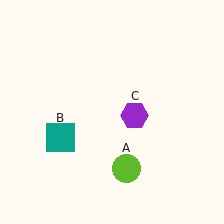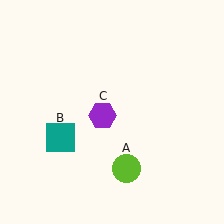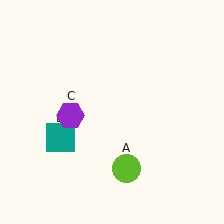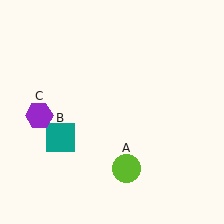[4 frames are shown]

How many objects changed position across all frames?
1 object changed position: purple hexagon (object C).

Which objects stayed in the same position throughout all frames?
Lime circle (object A) and teal square (object B) remained stationary.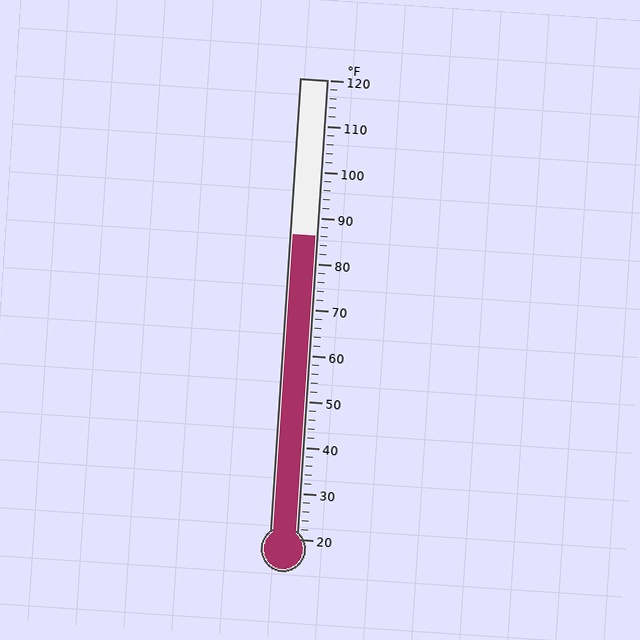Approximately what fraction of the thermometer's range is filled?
The thermometer is filled to approximately 65% of its range.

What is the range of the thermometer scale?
The thermometer scale ranges from 20°F to 120°F.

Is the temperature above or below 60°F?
The temperature is above 60°F.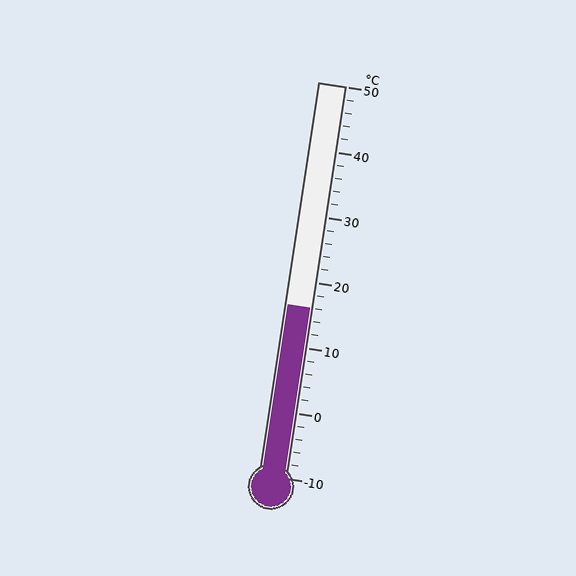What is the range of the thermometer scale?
The thermometer scale ranges from -10°C to 50°C.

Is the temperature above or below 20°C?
The temperature is below 20°C.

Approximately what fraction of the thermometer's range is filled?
The thermometer is filled to approximately 45% of its range.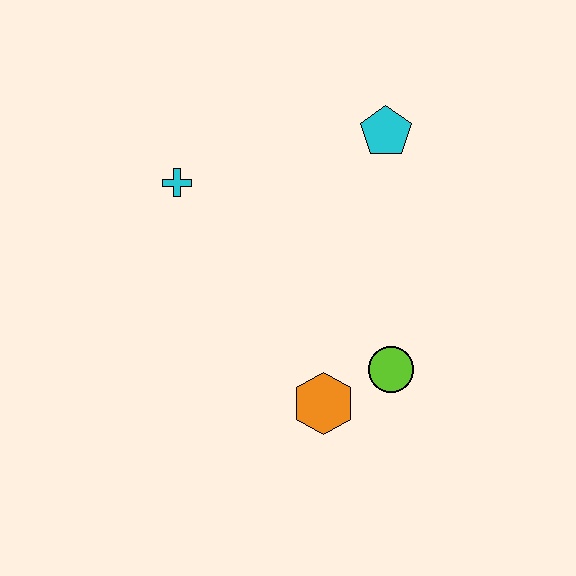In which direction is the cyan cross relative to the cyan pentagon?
The cyan cross is to the left of the cyan pentagon.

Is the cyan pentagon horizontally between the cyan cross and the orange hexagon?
No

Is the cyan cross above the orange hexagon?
Yes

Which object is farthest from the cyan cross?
The lime circle is farthest from the cyan cross.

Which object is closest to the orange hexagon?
The lime circle is closest to the orange hexagon.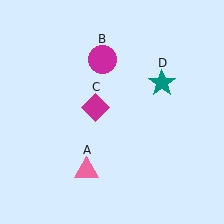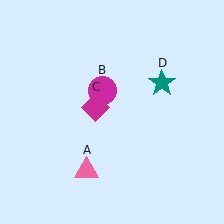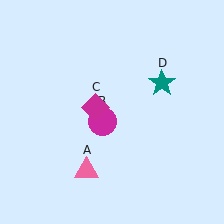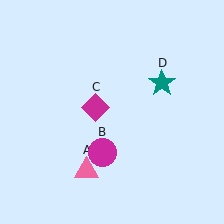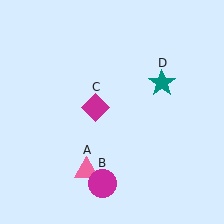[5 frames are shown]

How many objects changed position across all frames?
1 object changed position: magenta circle (object B).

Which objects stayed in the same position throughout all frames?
Pink triangle (object A) and magenta diamond (object C) and teal star (object D) remained stationary.